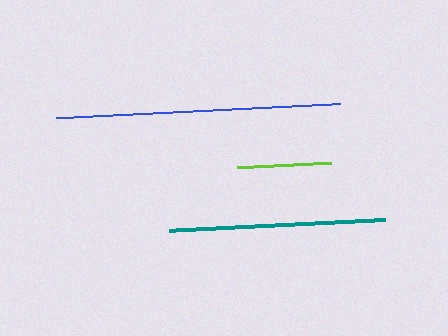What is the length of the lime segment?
The lime segment is approximately 94 pixels long.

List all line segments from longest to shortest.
From longest to shortest: blue, teal, lime.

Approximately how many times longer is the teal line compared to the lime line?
The teal line is approximately 2.3 times the length of the lime line.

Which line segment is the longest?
The blue line is the longest at approximately 285 pixels.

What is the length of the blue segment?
The blue segment is approximately 285 pixels long.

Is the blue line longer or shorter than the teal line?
The blue line is longer than the teal line.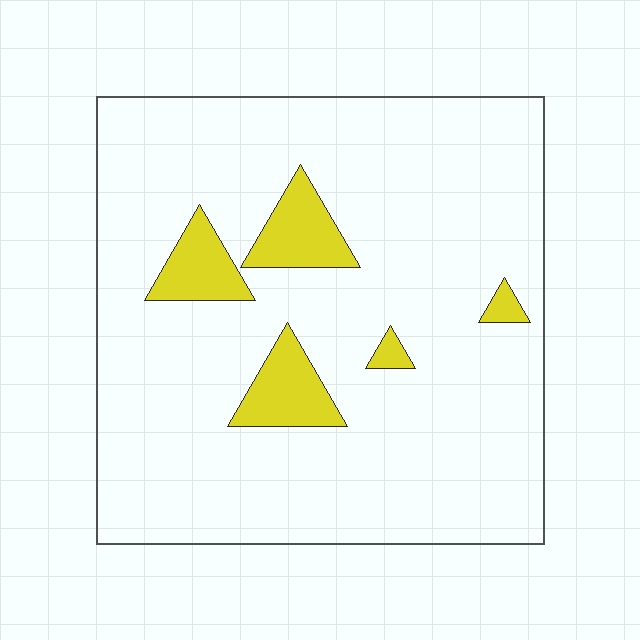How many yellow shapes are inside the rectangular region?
5.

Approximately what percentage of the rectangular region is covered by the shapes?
Approximately 10%.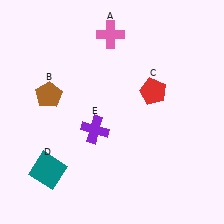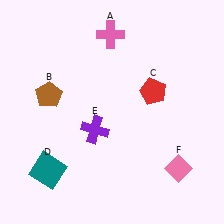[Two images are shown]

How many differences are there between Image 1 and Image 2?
There is 1 difference between the two images.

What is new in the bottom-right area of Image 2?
A pink diamond (F) was added in the bottom-right area of Image 2.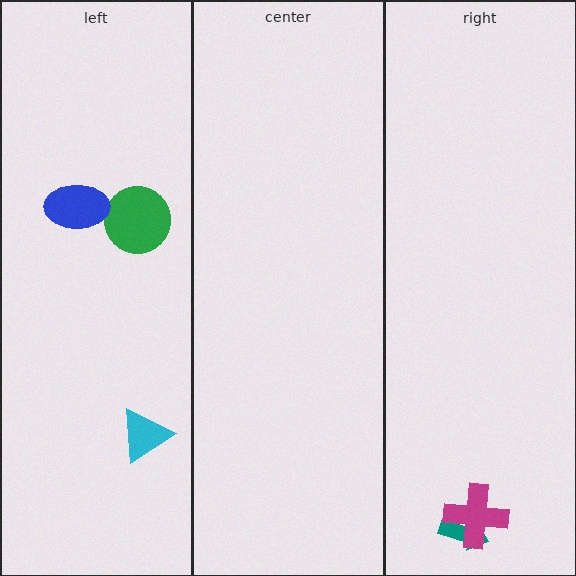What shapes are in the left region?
The green circle, the cyan triangle, the blue ellipse.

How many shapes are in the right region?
2.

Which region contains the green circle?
The left region.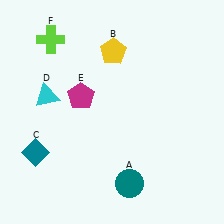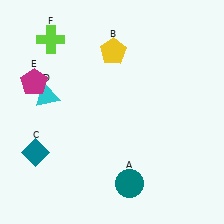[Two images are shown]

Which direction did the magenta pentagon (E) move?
The magenta pentagon (E) moved left.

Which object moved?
The magenta pentagon (E) moved left.